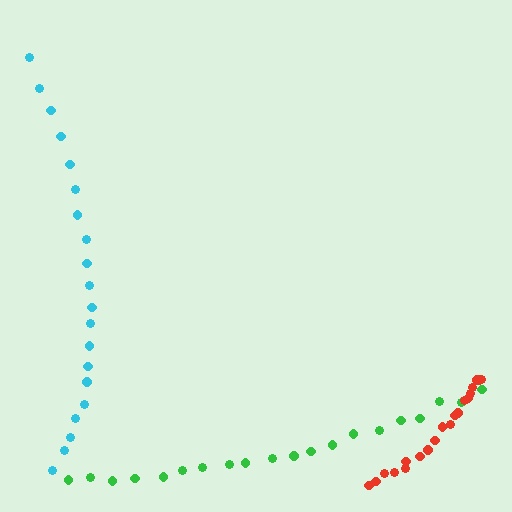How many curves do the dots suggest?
There are 3 distinct paths.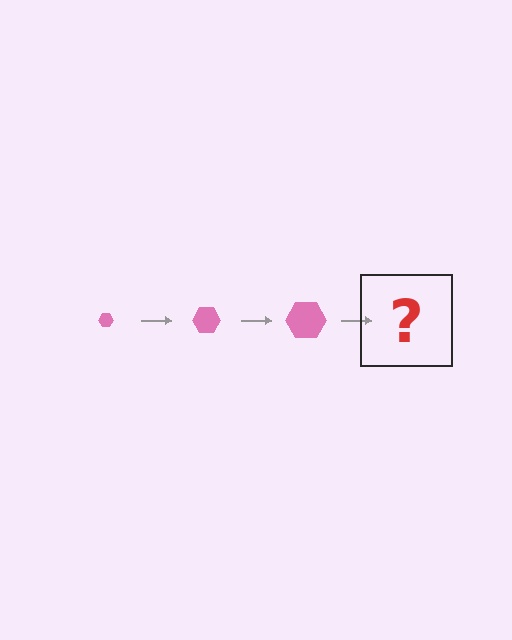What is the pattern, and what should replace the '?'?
The pattern is that the hexagon gets progressively larger each step. The '?' should be a pink hexagon, larger than the previous one.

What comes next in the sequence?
The next element should be a pink hexagon, larger than the previous one.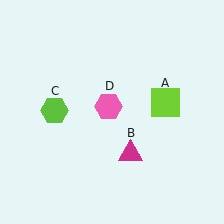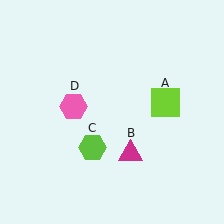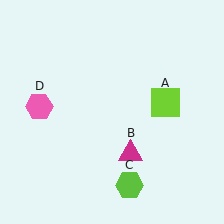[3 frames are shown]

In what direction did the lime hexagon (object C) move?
The lime hexagon (object C) moved down and to the right.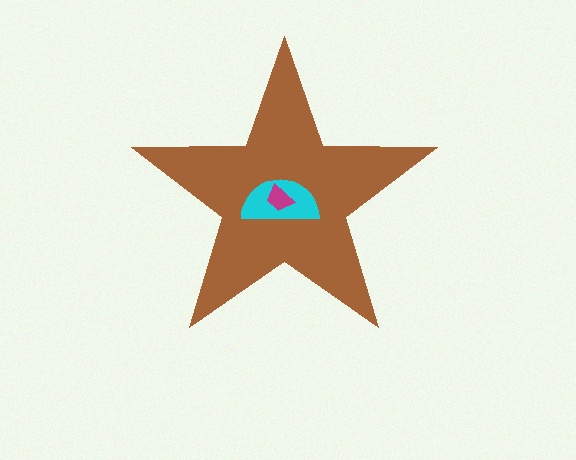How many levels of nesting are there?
3.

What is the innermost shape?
The magenta trapezoid.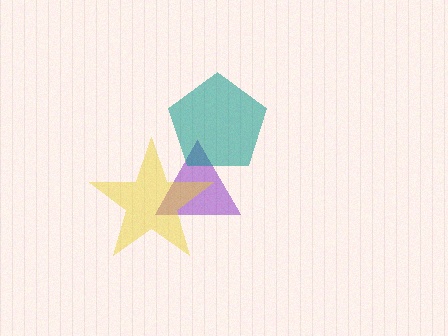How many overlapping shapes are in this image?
There are 3 overlapping shapes in the image.